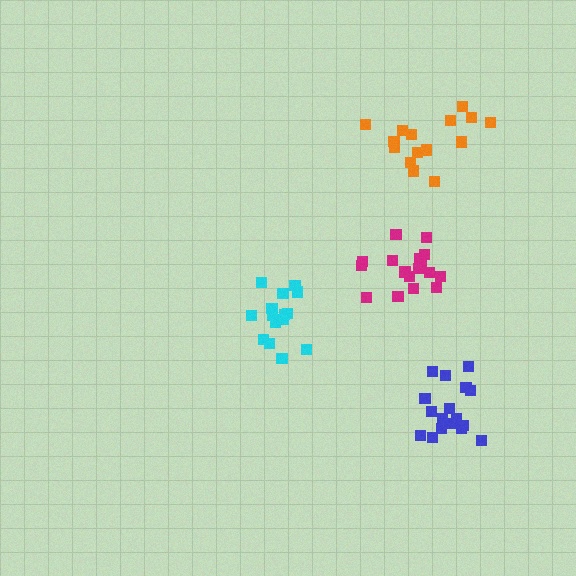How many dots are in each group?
Group 1: 17 dots, Group 2: 18 dots, Group 3: 15 dots, Group 4: 15 dots (65 total).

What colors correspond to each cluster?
The clusters are colored: blue, magenta, cyan, orange.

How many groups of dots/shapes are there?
There are 4 groups.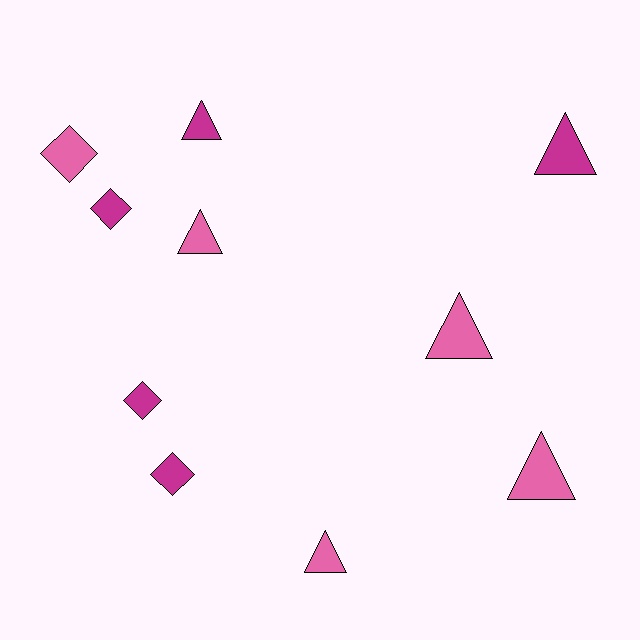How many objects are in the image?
There are 10 objects.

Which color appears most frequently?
Pink, with 5 objects.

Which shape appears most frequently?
Triangle, with 6 objects.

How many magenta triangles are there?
There are 2 magenta triangles.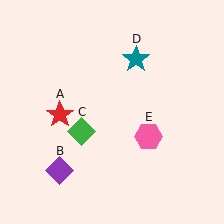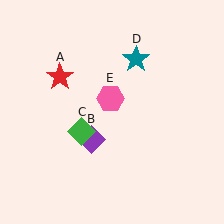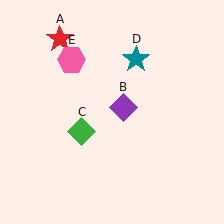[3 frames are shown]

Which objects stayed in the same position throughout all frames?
Green diamond (object C) and teal star (object D) remained stationary.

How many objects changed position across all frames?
3 objects changed position: red star (object A), purple diamond (object B), pink hexagon (object E).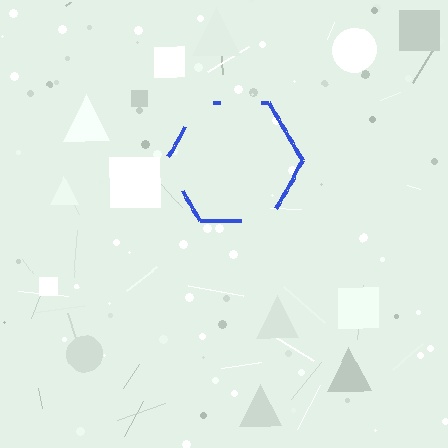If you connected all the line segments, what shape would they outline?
They would outline a hexagon.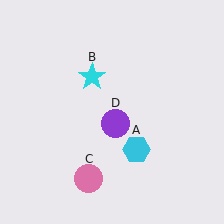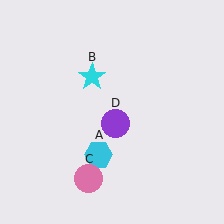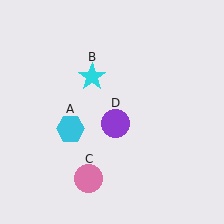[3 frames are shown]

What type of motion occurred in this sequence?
The cyan hexagon (object A) rotated clockwise around the center of the scene.